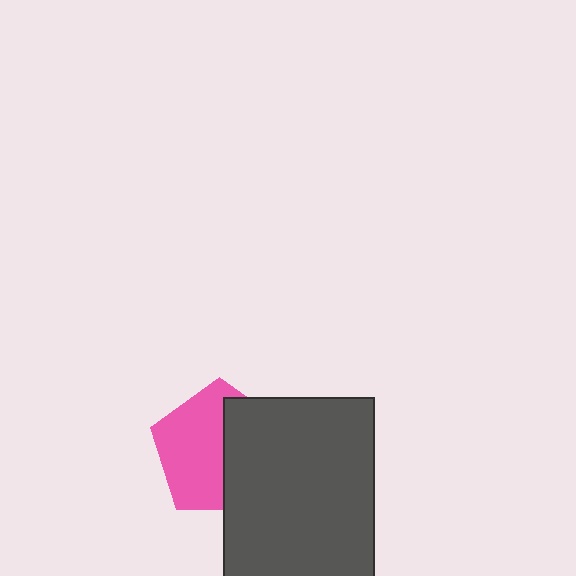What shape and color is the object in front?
The object in front is a dark gray rectangle.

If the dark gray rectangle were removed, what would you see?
You would see the complete pink pentagon.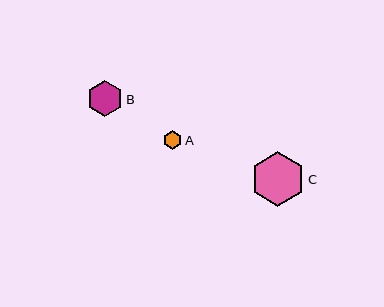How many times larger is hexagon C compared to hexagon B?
Hexagon C is approximately 1.5 times the size of hexagon B.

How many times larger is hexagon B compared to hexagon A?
Hexagon B is approximately 1.9 times the size of hexagon A.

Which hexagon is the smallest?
Hexagon A is the smallest with a size of approximately 19 pixels.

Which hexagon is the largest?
Hexagon C is the largest with a size of approximately 54 pixels.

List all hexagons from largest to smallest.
From largest to smallest: C, B, A.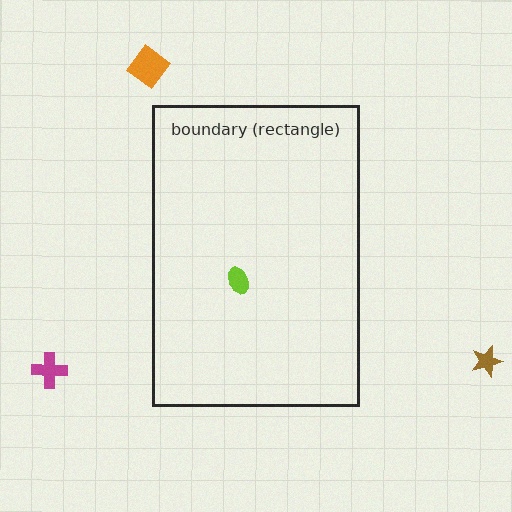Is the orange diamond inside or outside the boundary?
Outside.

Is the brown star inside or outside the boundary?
Outside.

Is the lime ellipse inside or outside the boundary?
Inside.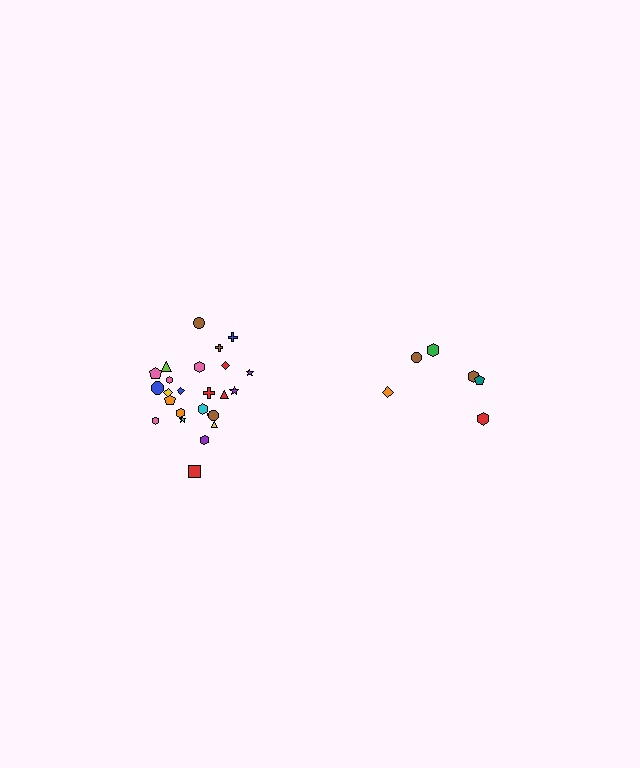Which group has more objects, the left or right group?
The left group.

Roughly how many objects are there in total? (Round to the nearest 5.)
Roughly 30 objects in total.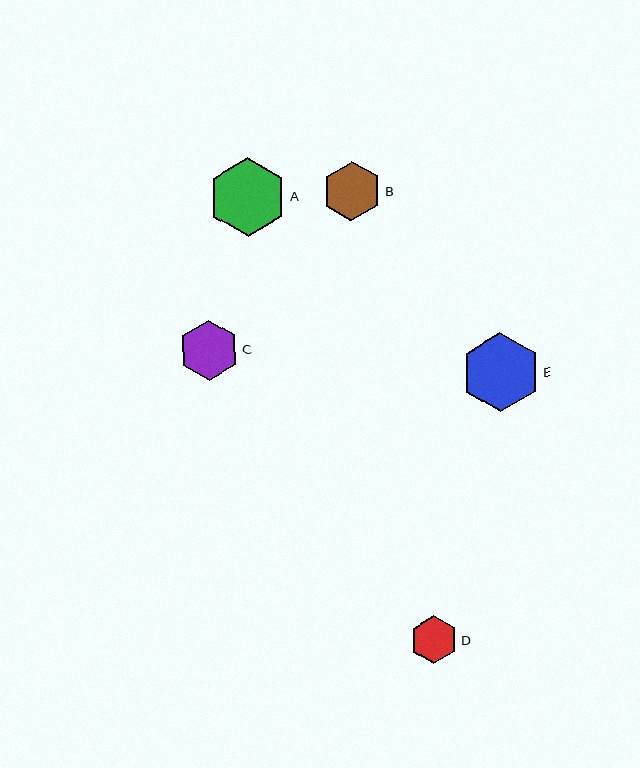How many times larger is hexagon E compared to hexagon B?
Hexagon E is approximately 1.3 times the size of hexagon B.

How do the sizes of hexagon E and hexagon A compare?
Hexagon E and hexagon A are approximately the same size.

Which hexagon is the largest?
Hexagon E is the largest with a size of approximately 79 pixels.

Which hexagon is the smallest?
Hexagon D is the smallest with a size of approximately 48 pixels.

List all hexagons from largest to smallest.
From largest to smallest: E, A, C, B, D.